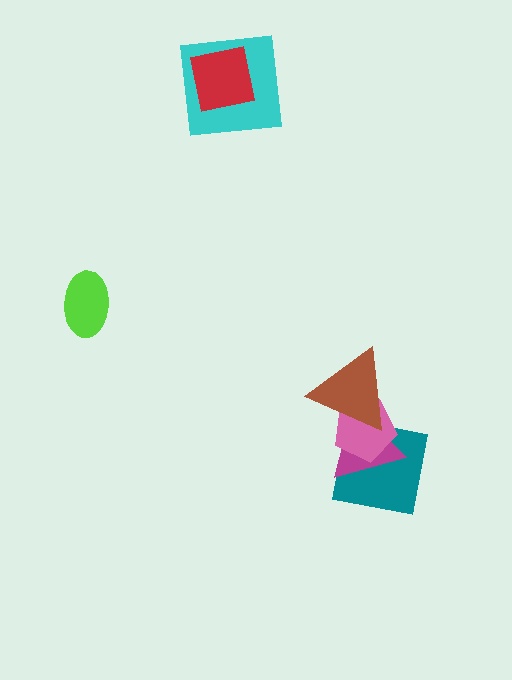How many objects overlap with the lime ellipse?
0 objects overlap with the lime ellipse.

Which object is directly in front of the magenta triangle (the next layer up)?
The pink pentagon is directly in front of the magenta triangle.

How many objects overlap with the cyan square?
1 object overlaps with the cyan square.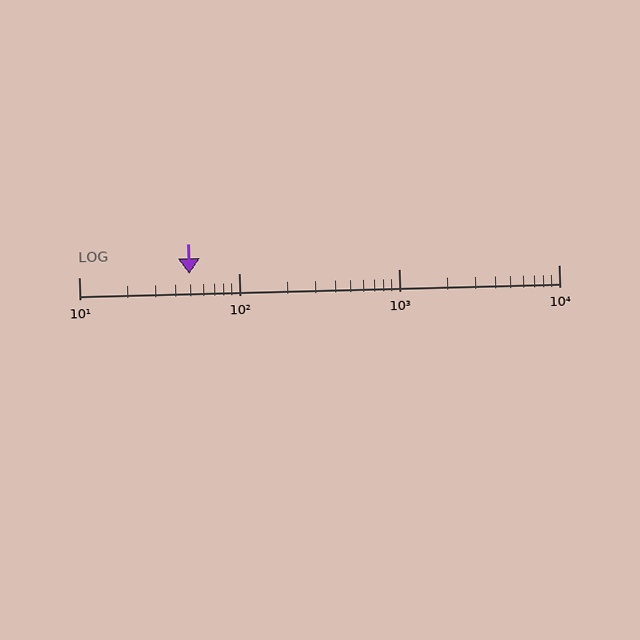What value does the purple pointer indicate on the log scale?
The pointer indicates approximately 49.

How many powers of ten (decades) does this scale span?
The scale spans 3 decades, from 10 to 10000.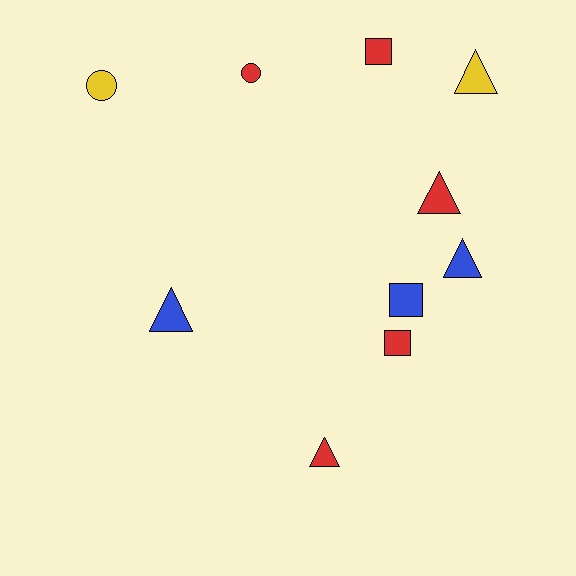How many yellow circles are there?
There is 1 yellow circle.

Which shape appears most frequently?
Triangle, with 5 objects.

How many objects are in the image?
There are 10 objects.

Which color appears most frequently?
Red, with 5 objects.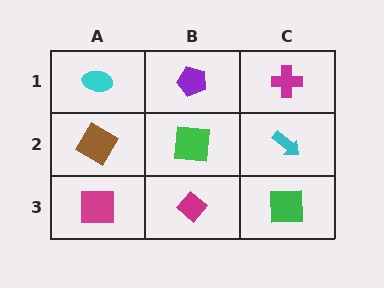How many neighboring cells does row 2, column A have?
3.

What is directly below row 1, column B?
A green square.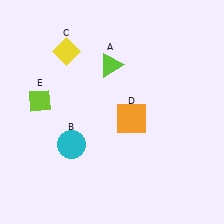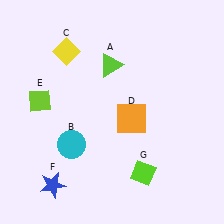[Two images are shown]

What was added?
A blue star (F), a lime diamond (G) were added in Image 2.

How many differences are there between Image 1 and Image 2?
There are 2 differences between the two images.